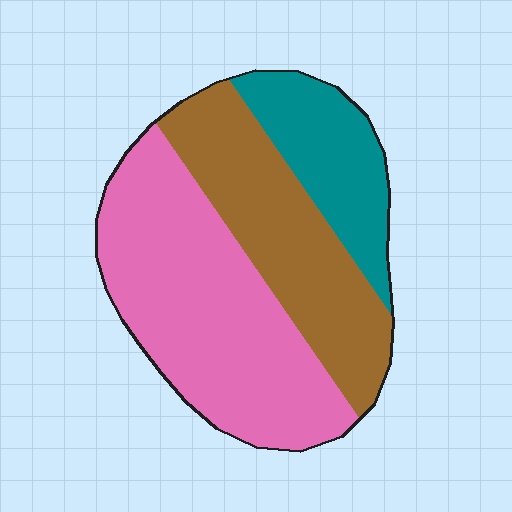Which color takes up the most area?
Pink, at roughly 50%.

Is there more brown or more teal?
Brown.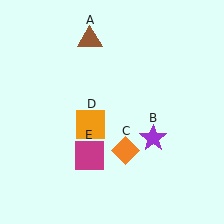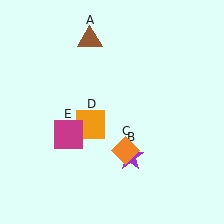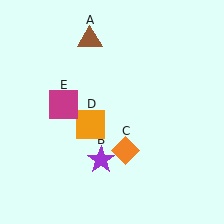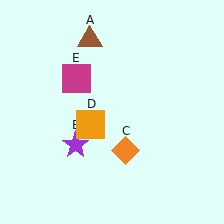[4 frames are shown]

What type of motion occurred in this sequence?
The purple star (object B), magenta square (object E) rotated clockwise around the center of the scene.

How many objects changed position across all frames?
2 objects changed position: purple star (object B), magenta square (object E).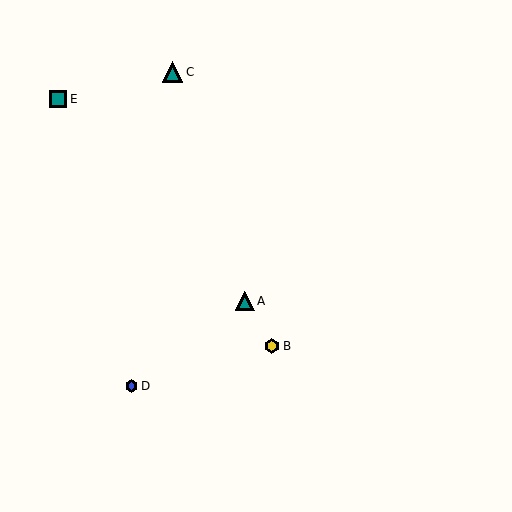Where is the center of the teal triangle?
The center of the teal triangle is at (245, 301).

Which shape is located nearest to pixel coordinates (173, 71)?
The teal triangle (labeled C) at (173, 72) is nearest to that location.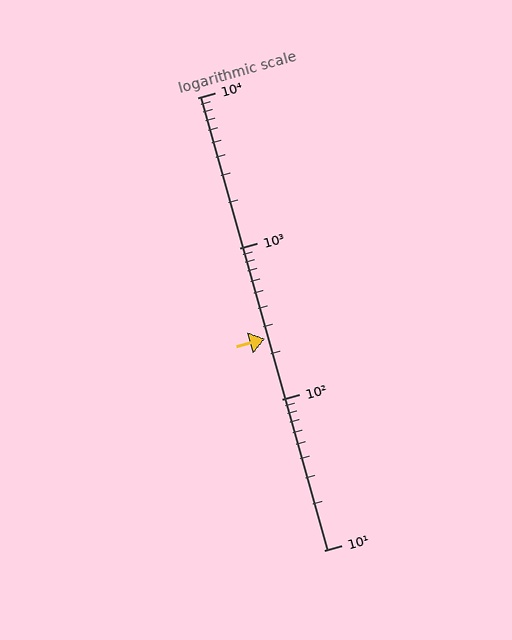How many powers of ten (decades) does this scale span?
The scale spans 3 decades, from 10 to 10000.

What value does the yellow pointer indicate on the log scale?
The pointer indicates approximately 250.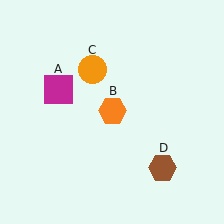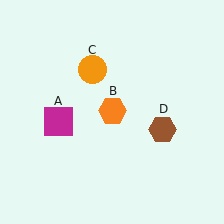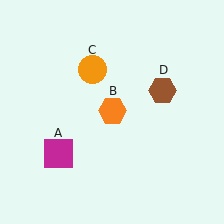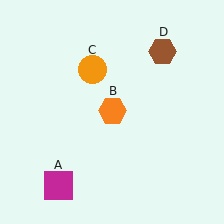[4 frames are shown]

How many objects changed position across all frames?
2 objects changed position: magenta square (object A), brown hexagon (object D).